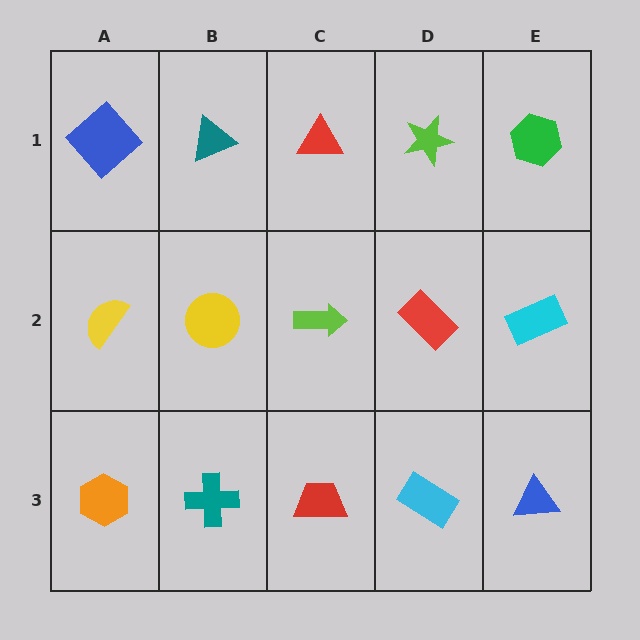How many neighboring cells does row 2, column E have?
3.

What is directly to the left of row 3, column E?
A cyan rectangle.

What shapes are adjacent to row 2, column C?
A red triangle (row 1, column C), a red trapezoid (row 3, column C), a yellow circle (row 2, column B), a red rectangle (row 2, column D).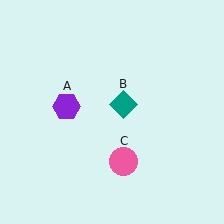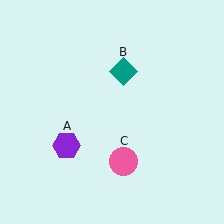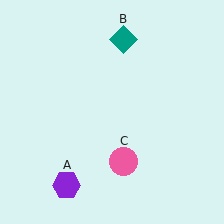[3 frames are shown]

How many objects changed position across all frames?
2 objects changed position: purple hexagon (object A), teal diamond (object B).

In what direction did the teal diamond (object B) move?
The teal diamond (object B) moved up.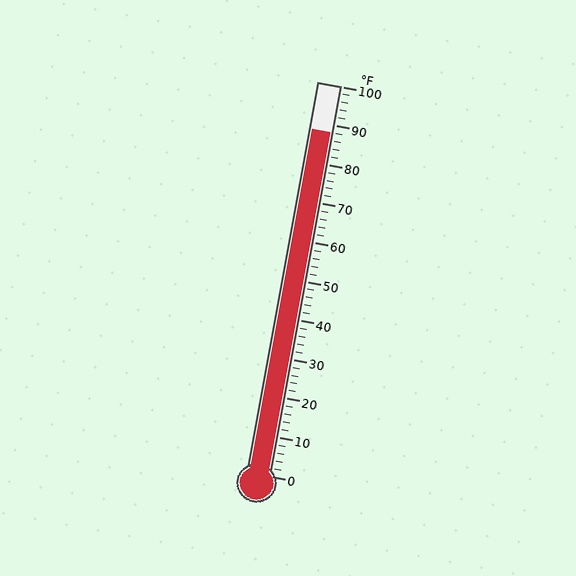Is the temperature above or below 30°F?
The temperature is above 30°F.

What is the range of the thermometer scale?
The thermometer scale ranges from 0°F to 100°F.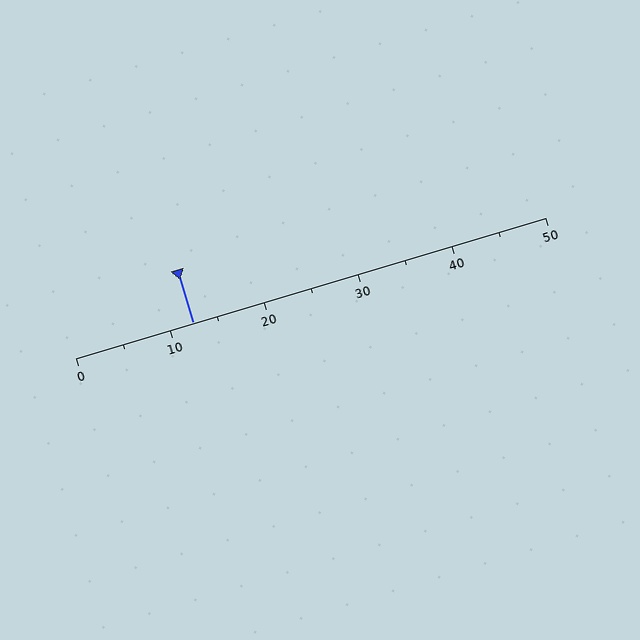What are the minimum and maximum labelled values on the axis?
The axis runs from 0 to 50.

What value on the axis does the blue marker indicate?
The marker indicates approximately 12.5.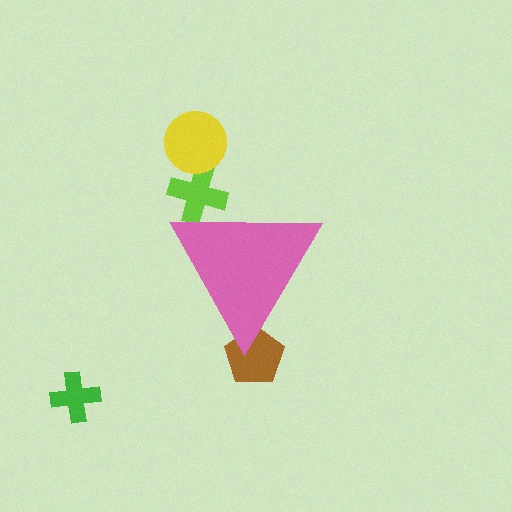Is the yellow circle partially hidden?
No, the yellow circle is fully visible.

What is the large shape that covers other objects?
A pink triangle.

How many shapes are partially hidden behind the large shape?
2 shapes are partially hidden.